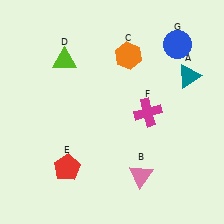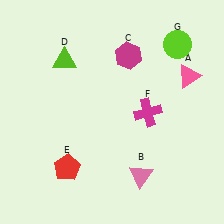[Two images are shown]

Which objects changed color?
A changed from teal to pink. C changed from orange to magenta. G changed from blue to lime.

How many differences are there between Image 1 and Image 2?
There are 3 differences between the two images.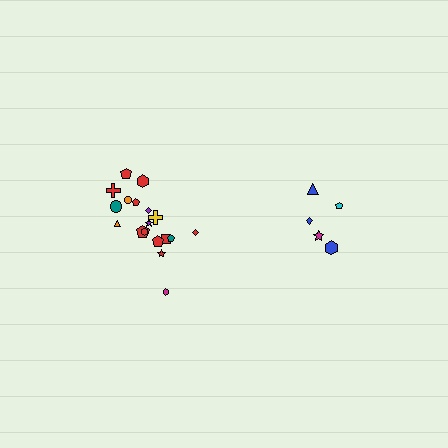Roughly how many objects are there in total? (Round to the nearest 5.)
Roughly 25 objects in total.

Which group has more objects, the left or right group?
The left group.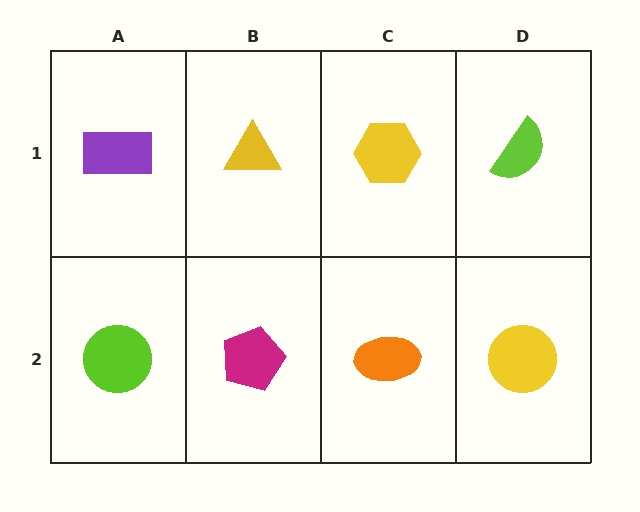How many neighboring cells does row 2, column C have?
3.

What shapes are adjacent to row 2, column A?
A purple rectangle (row 1, column A), a magenta pentagon (row 2, column B).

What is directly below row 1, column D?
A yellow circle.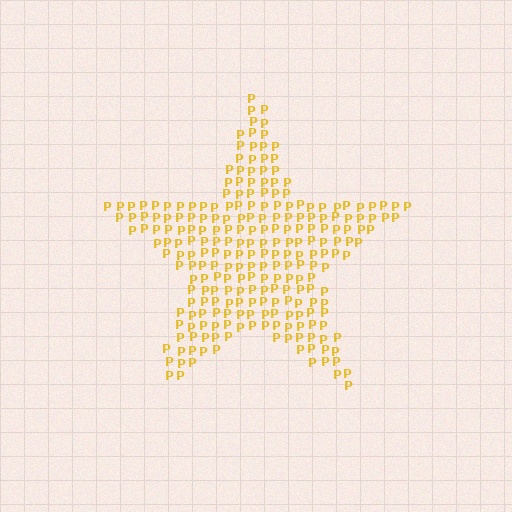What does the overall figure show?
The overall figure shows a star.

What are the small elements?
The small elements are letter P's.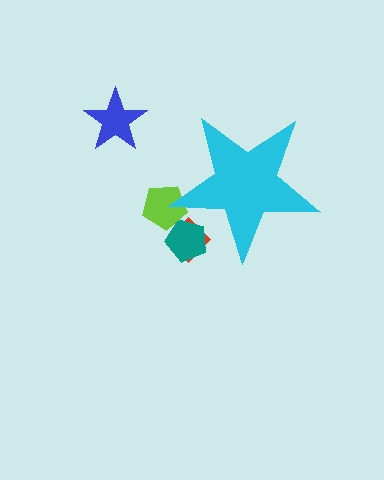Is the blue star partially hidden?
No, the blue star is fully visible.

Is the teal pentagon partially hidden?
Yes, the teal pentagon is partially hidden behind the cyan star.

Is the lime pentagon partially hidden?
Yes, the lime pentagon is partially hidden behind the cyan star.